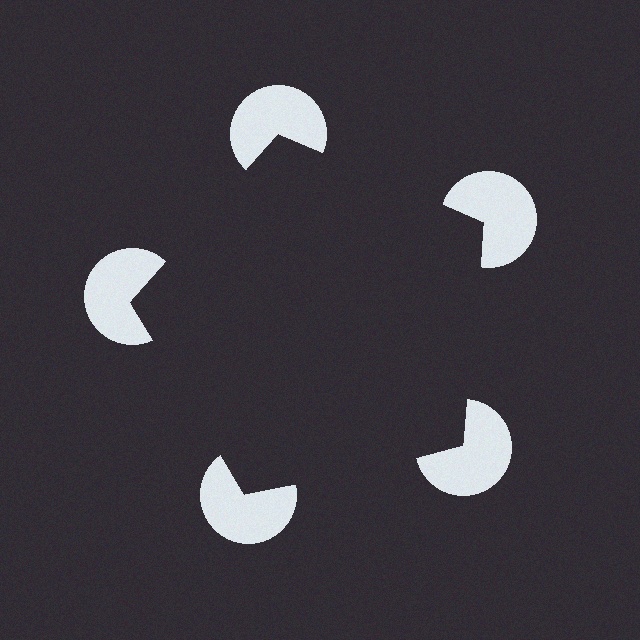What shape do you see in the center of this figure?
An illusory pentagon — its edges are inferred from the aligned wedge cuts in the pac-man discs, not physically drawn.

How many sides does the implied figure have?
5 sides.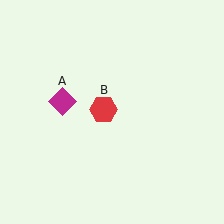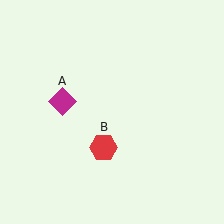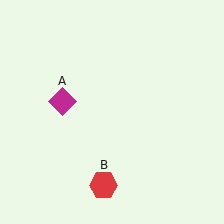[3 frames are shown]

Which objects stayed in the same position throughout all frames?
Magenta diamond (object A) remained stationary.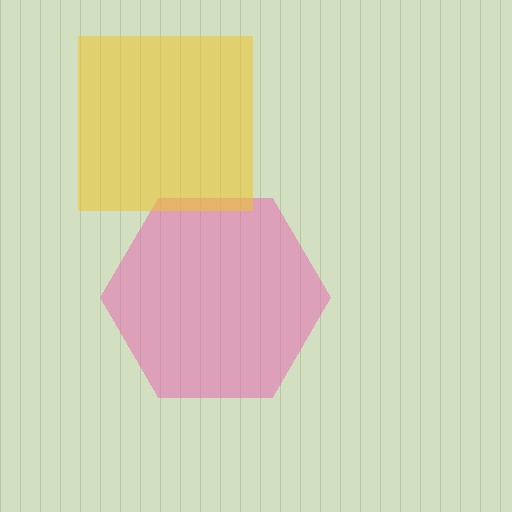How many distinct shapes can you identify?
There are 2 distinct shapes: a pink hexagon, a yellow square.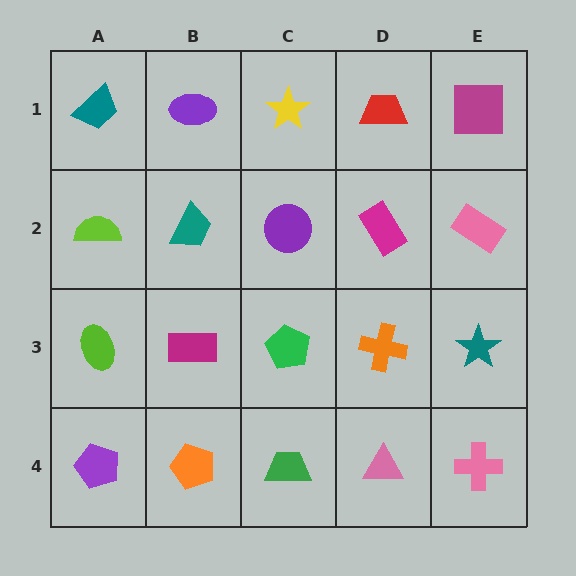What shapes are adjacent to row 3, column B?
A teal trapezoid (row 2, column B), an orange pentagon (row 4, column B), a lime ellipse (row 3, column A), a green pentagon (row 3, column C).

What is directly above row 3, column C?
A purple circle.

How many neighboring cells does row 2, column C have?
4.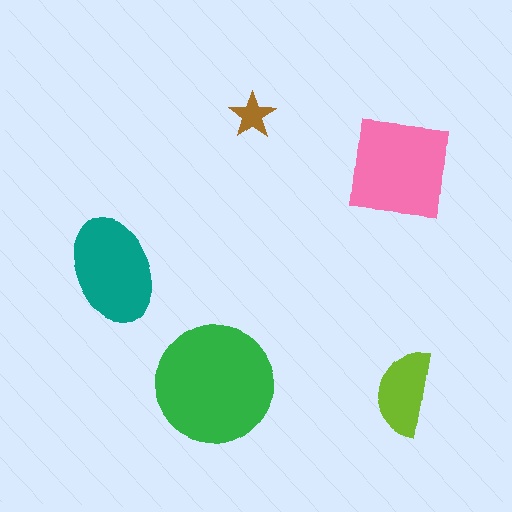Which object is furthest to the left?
The teal ellipse is leftmost.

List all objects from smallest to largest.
The brown star, the lime semicircle, the teal ellipse, the pink square, the green circle.